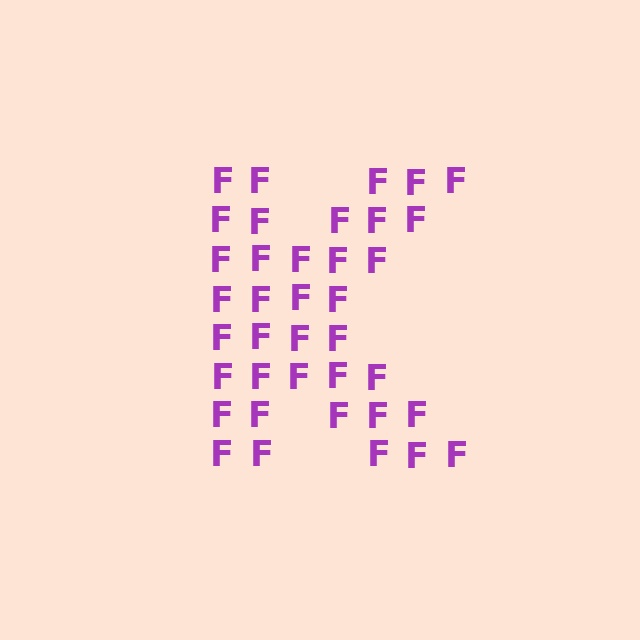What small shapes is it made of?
It is made of small letter F's.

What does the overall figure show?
The overall figure shows the letter K.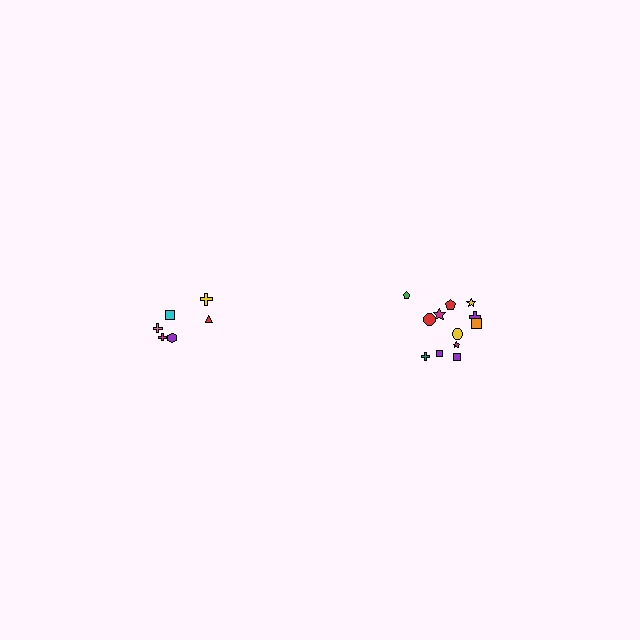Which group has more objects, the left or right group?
The right group.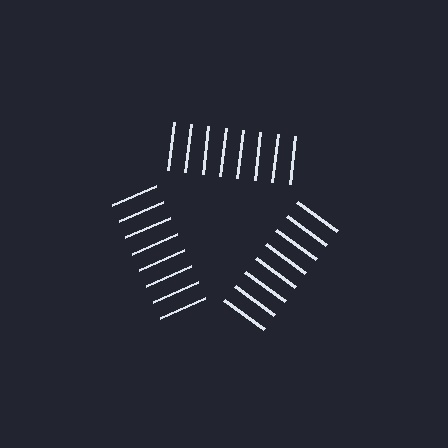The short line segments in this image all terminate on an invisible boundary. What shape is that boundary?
An illusory triangle — the line segments terminate on its edges but no continuous stroke is drawn.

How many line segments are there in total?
24 — 8 along each of the 3 edges.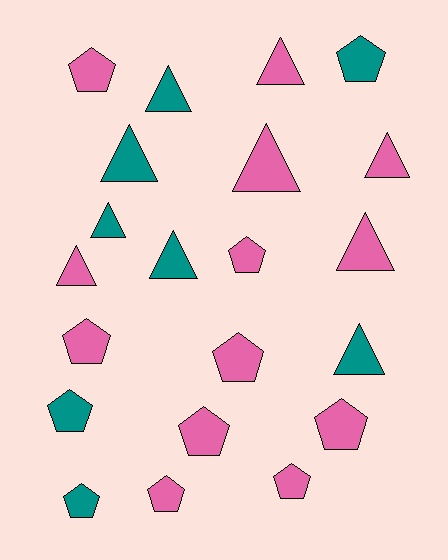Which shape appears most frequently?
Pentagon, with 11 objects.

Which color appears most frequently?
Pink, with 13 objects.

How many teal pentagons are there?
There are 3 teal pentagons.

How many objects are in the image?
There are 21 objects.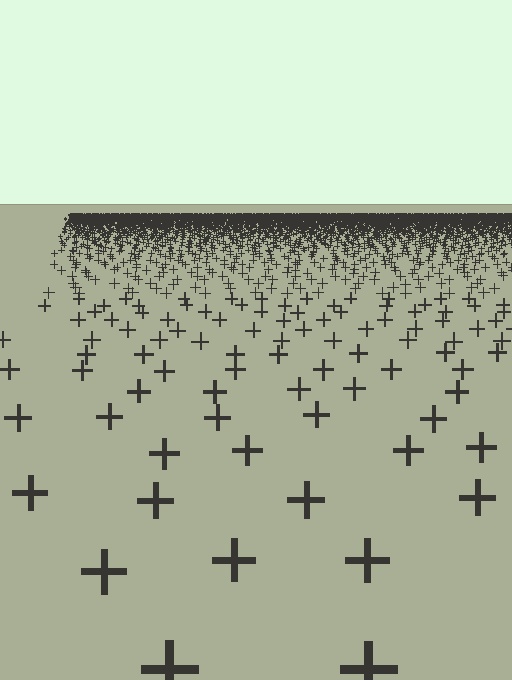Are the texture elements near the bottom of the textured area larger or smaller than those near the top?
Larger. Near the bottom, elements are closer to the viewer and appear at a bigger on-screen size.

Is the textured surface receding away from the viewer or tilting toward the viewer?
The surface is receding away from the viewer. Texture elements get smaller and denser toward the top.